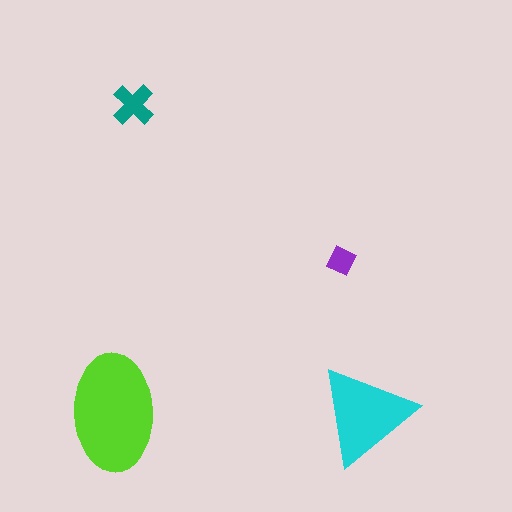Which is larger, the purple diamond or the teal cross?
The teal cross.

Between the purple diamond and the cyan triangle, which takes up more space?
The cyan triangle.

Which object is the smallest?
The purple diamond.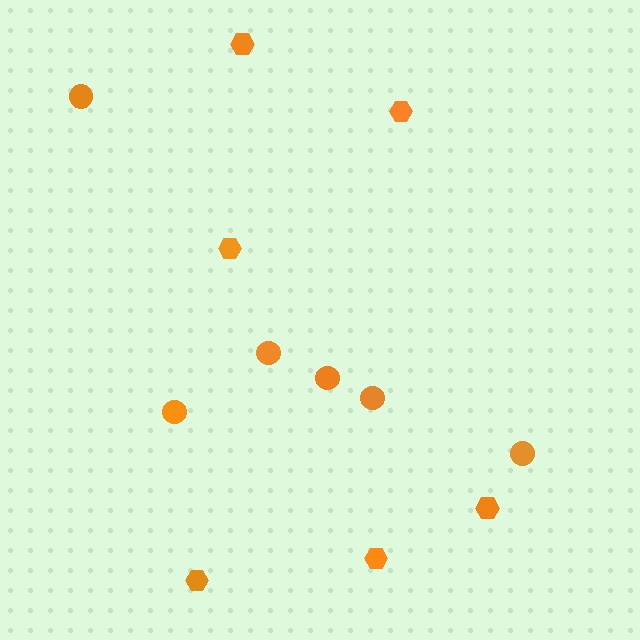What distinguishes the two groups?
There are 2 groups: one group of hexagons (6) and one group of circles (6).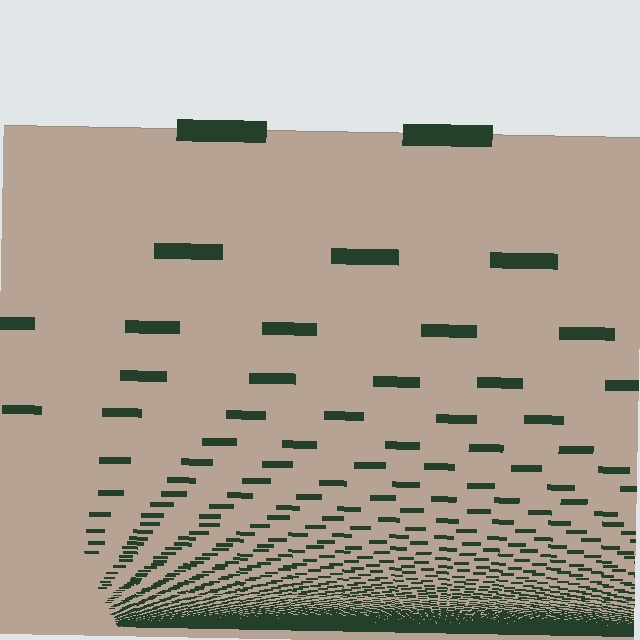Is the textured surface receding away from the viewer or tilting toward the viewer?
The surface appears to tilt toward the viewer. Texture elements get larger and sparser toward the top.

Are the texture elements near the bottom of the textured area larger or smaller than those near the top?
Smaller. The gradient is inverted — elements near the bottom are smaller and denser.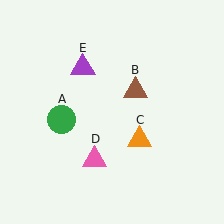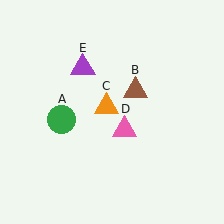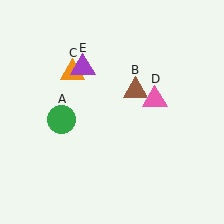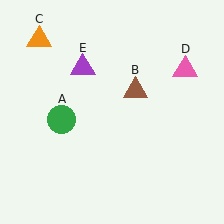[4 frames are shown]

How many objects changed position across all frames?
2 objects changed position: orange triangle (object C), pink triangle (object D).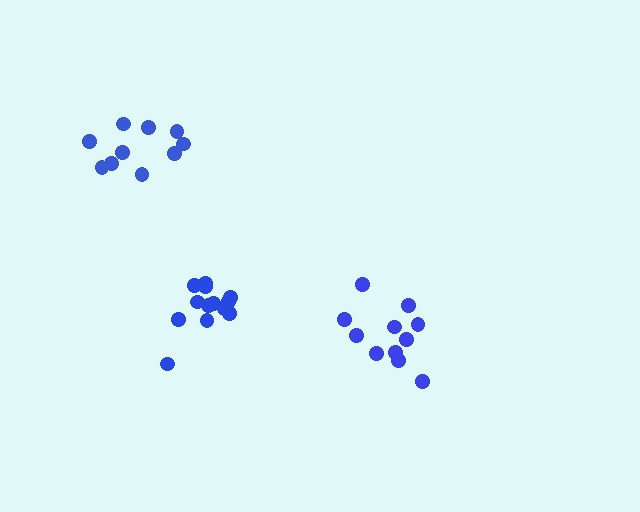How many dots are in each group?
Group 1: 11 dots, Group 2: 10 dots, Group 3: 13 dots (34 total).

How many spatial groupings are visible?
There are 3 spatial groupings.